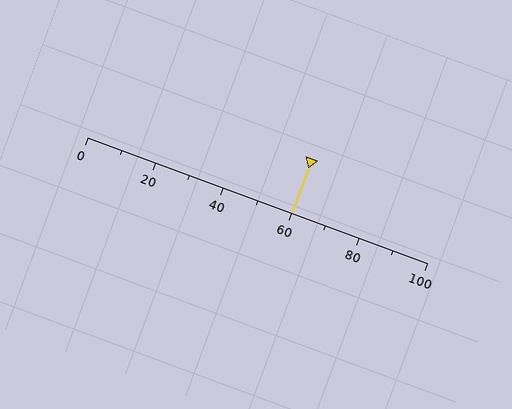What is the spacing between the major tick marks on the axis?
The major ticks are spaced 20 apart.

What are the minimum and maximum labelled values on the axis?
The axis runs from 0 to 100.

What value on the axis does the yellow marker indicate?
The marker indicates approximately 60.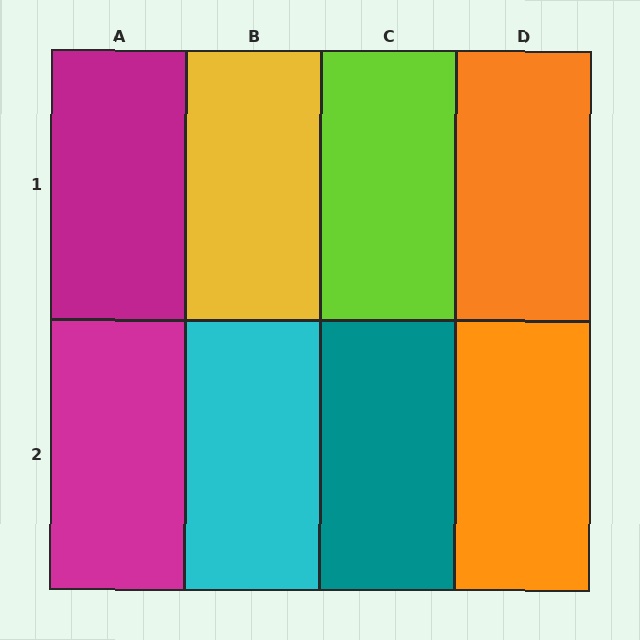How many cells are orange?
2 cells are orange.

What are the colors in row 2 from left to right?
Magenta, cyan, teal, orange.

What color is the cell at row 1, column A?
Magenta.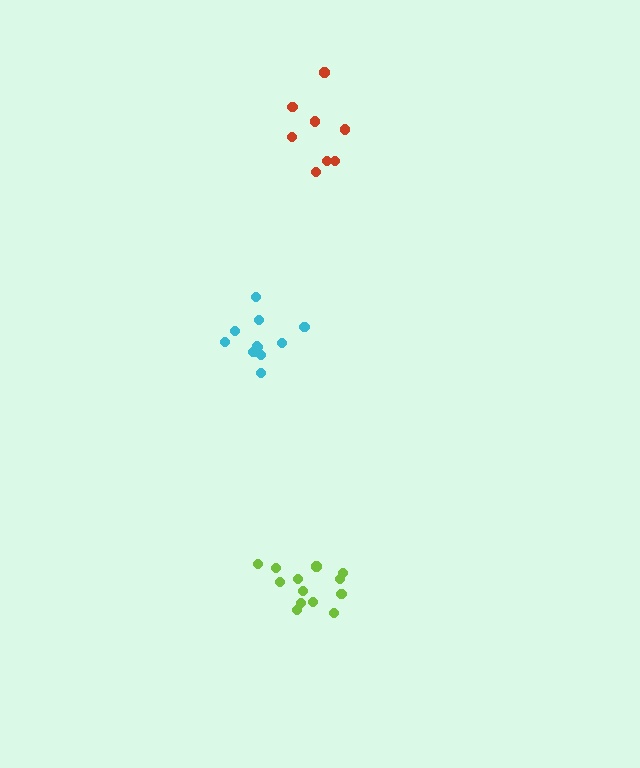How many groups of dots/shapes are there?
There are 3 groups.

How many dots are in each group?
Group 1: 8 dots, Group 2: 11 dots, Group 3: 13 dots (32 total).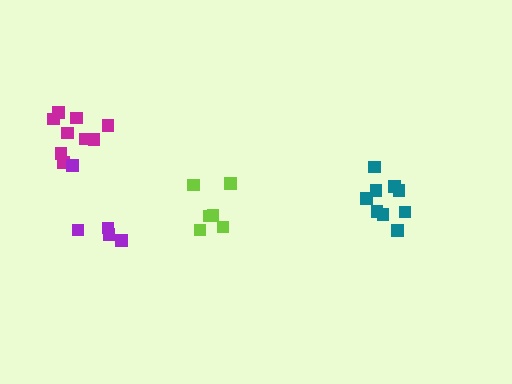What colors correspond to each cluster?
The clusters are colored: teal, lime, magenta, purple.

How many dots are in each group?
Group 1: 9 dots, Group 2: 6 dots, Group 3: 9 dots, Group 4: 5 dots (29 total).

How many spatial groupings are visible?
There are 4 spatial groupings.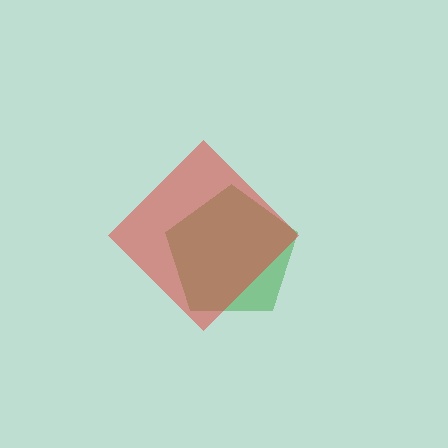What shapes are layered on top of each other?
The layered shapes are: a green pentagon, a red diamond.